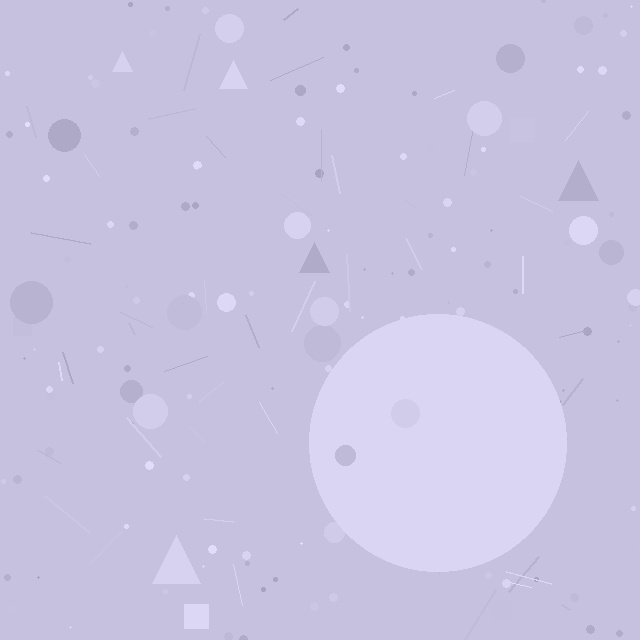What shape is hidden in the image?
A circle is hidden in the image.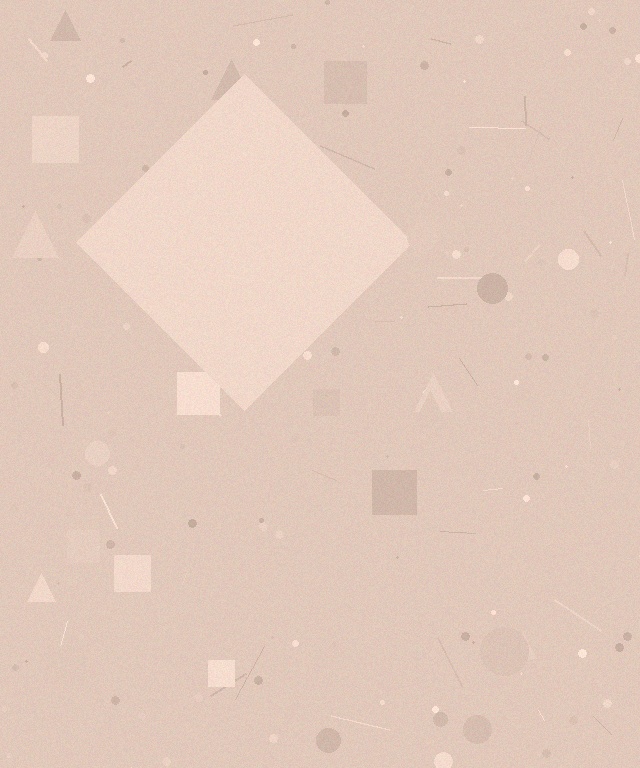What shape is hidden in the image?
A diamond is hidden in the image.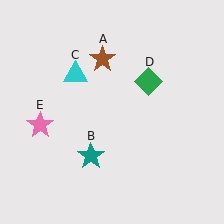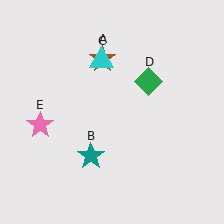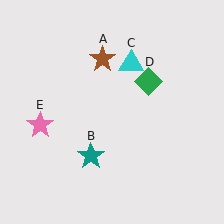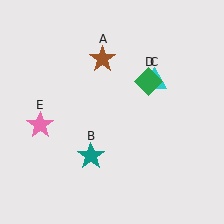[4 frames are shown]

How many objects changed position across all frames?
1 object changed position: cyan triangle (object C).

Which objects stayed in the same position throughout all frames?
Brown star (object A) and teal star (object B) and green diamond (object D) and pink star (object E) remained stationary.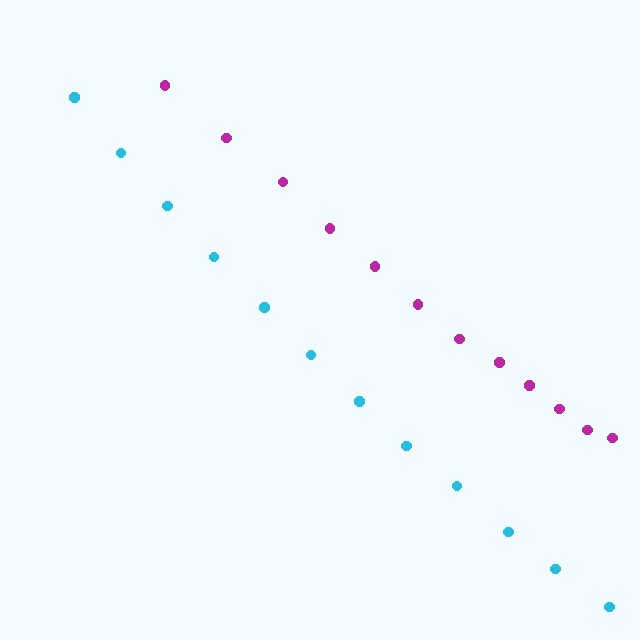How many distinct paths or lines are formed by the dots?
There are 2 distinct paths.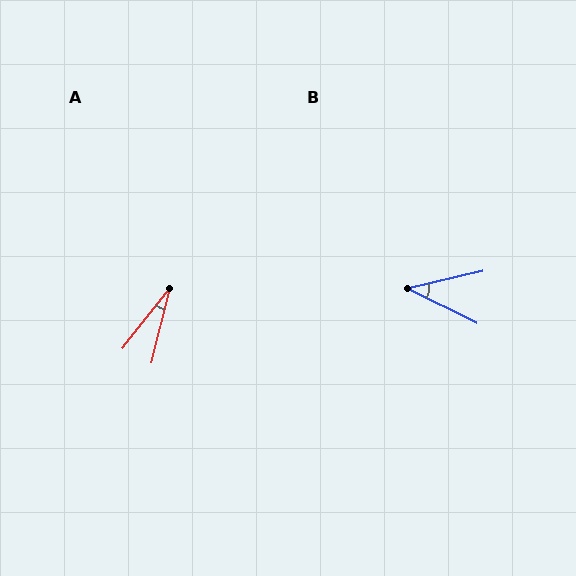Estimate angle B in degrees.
Approximately 40 degrees.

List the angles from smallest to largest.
A (25°), B (40°).